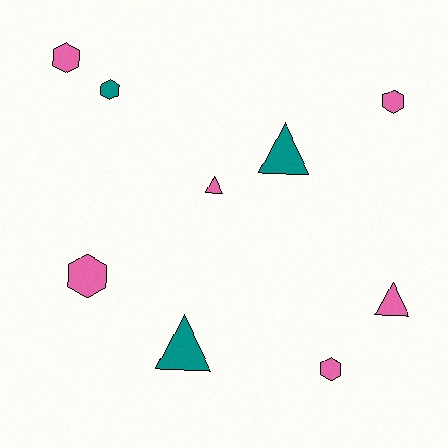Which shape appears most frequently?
Hexagon, with 5 objects.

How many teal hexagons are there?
There is 1 teal hexagon.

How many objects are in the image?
There are 9 objects.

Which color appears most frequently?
Pink, with 6 objects.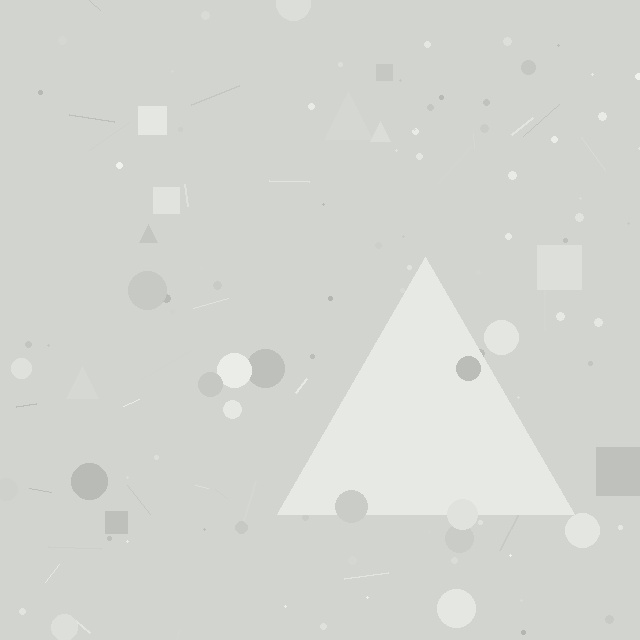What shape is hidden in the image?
A triangle is hidden in the image.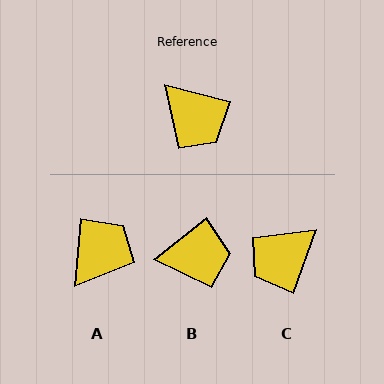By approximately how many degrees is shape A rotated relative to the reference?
Approximately 100 degrees counter-clockwise.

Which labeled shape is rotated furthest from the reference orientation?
A, about 100 degrees away.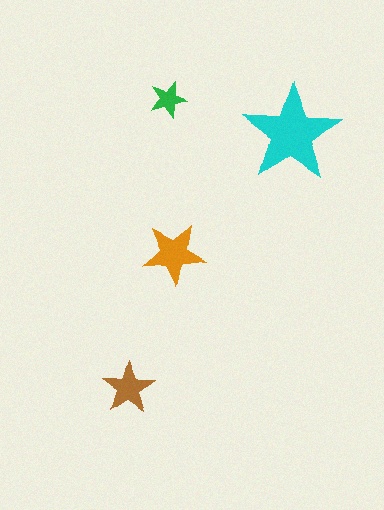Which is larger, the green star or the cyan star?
The cyan one.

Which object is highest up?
The green star is topmost.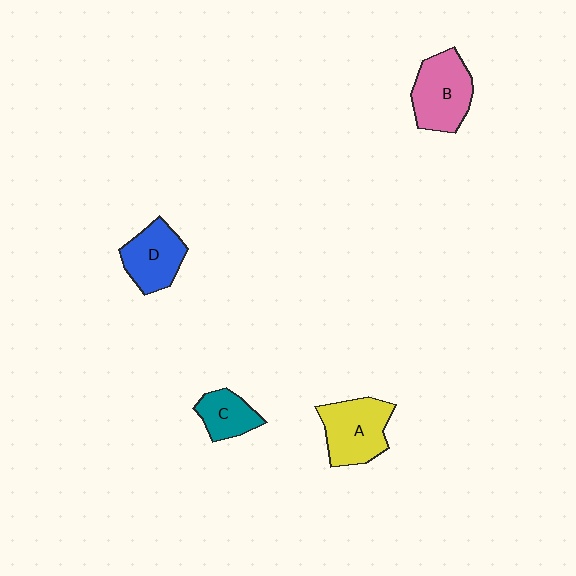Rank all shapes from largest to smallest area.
From largest to smallest: B (pink), A (yellow), D (blue), C (teal).